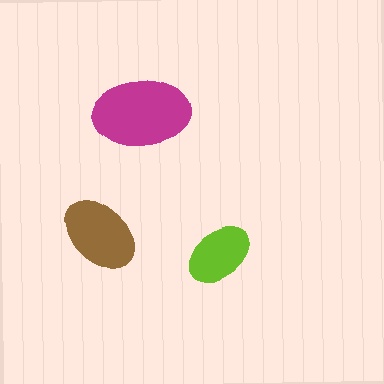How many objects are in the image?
There are 3 objects in the image.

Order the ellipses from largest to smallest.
the magenta one, the brown one, the lime one.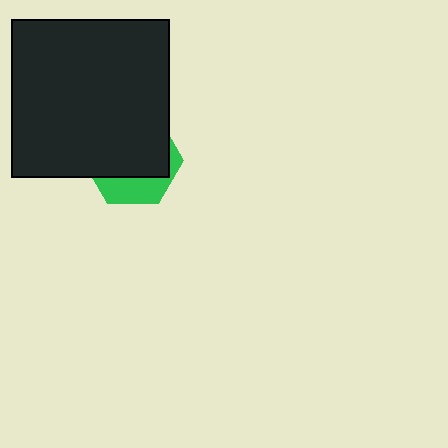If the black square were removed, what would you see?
You would see the complete green hexagon.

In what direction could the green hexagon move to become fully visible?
The green hexagon could move down. That would shift it out from behind the black square entirely.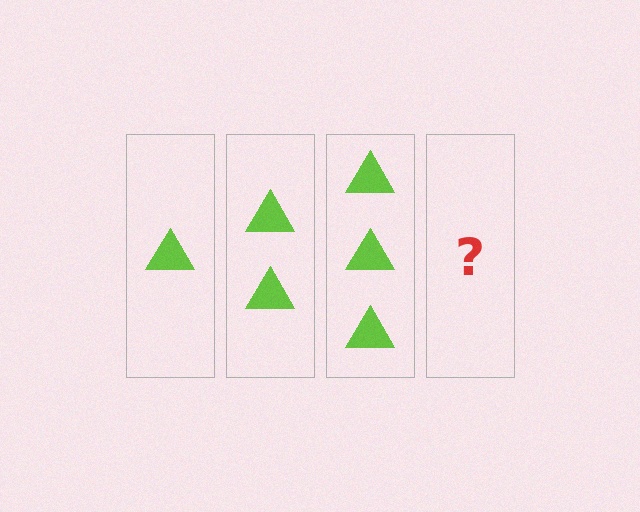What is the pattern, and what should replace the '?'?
The pattern is that each step adds one more triangle. The '?' should be 4 triangles.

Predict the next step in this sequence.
The next step is 4 triangles.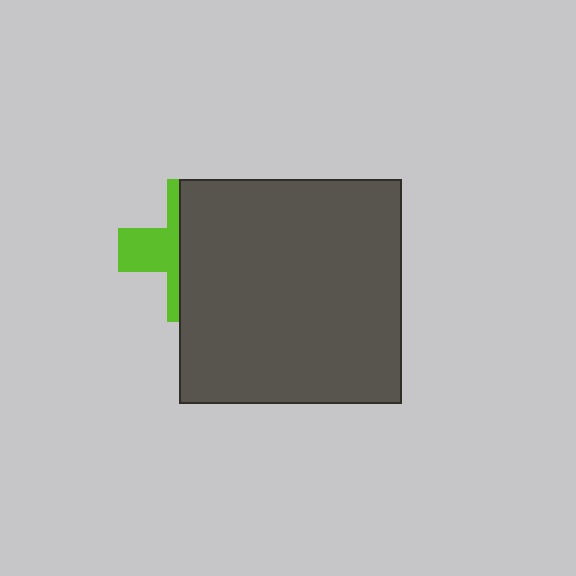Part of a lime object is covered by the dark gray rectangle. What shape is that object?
It is a cross.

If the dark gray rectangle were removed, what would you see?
You would see the complete lime cross.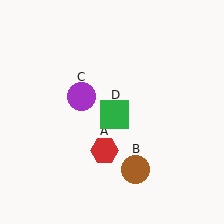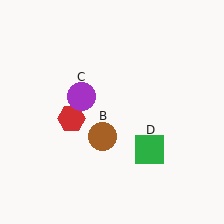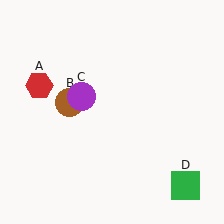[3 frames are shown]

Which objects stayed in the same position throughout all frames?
Purple circle (object C) remained stationary.